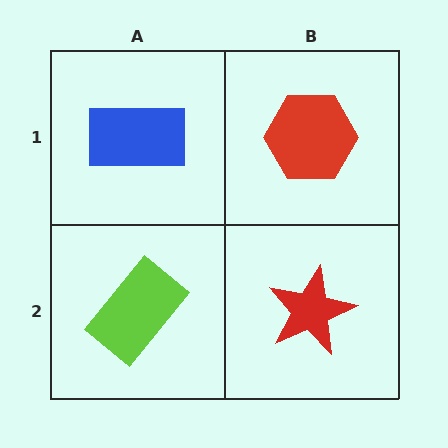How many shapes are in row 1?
2 shapes.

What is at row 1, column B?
A red hexagon.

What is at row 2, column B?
A red star.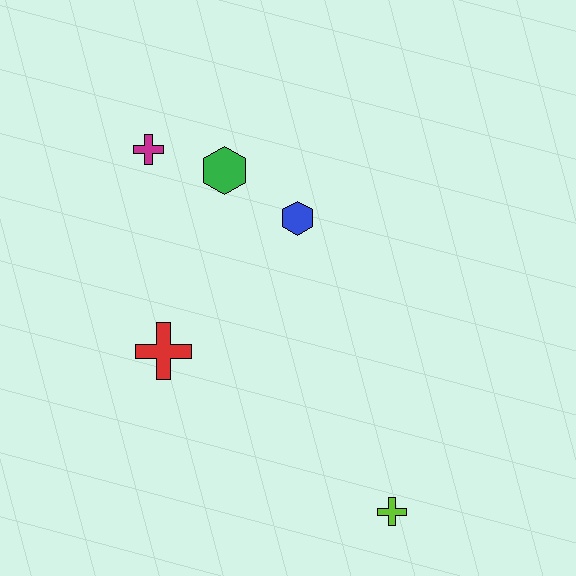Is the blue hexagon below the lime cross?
No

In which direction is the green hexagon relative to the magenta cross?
The green hexagon is to the right of the magenta cross.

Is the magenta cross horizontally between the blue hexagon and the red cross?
No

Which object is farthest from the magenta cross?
The lime cross is farthest from the magenta cross.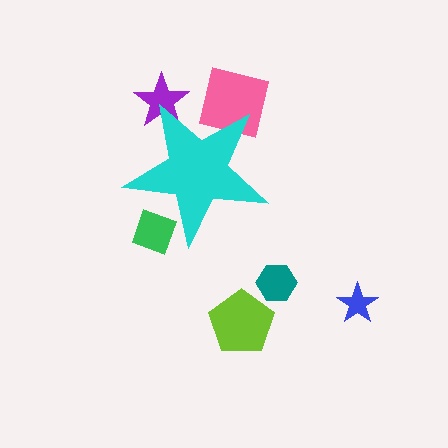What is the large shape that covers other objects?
A cyan star.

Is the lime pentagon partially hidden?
No, the lime pentagon is fully visible.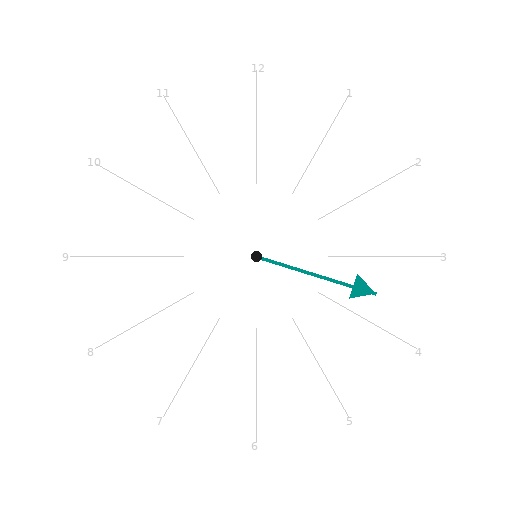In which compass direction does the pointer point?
East.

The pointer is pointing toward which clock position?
Roughly 4 o'clock.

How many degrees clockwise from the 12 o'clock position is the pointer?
Approximately 107 degrees.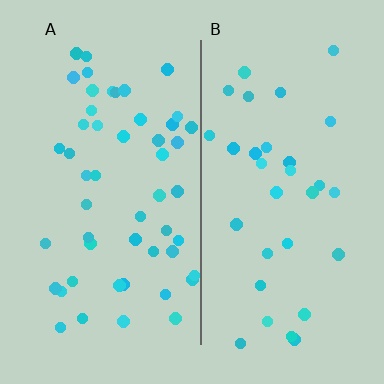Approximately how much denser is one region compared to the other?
Approximately 1.6× — region A over region B.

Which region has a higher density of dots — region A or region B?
A (the left).